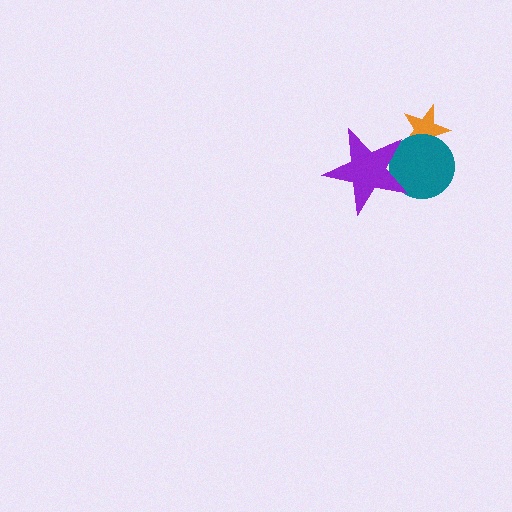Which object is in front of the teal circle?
The purple star is in front of the teal circle.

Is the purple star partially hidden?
No, no other shape covers it.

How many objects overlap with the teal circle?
2 objects overlap with the teal circle.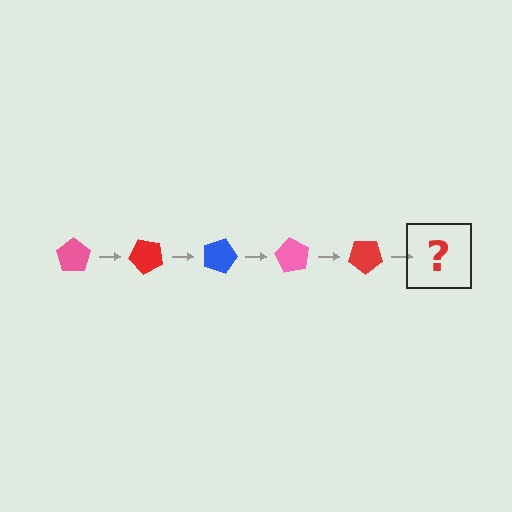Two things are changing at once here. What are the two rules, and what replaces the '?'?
The two rules are that it rotates 45 degrees each step and the color cycles through pink, red, and blue. The '?' should be a blue pentagon, rotated 225 degrees from the start.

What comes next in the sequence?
The next element should be a blue pentagon, rotated 225 degrees from the start.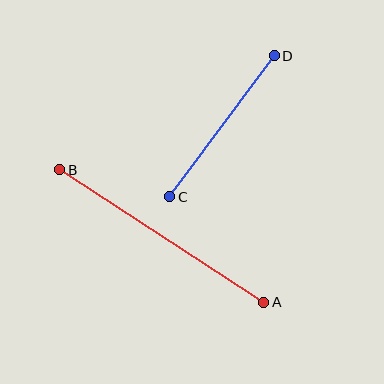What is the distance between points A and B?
The distance is approximately 243 pixels.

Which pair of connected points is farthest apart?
Points A and B are farthest apart.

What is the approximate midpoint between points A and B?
The midpoint is at approximately (162, 236) pixels.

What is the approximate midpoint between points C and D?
The midpoint is at approximately (222, 126) pixels.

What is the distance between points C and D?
The distance is approximately 175 pixels.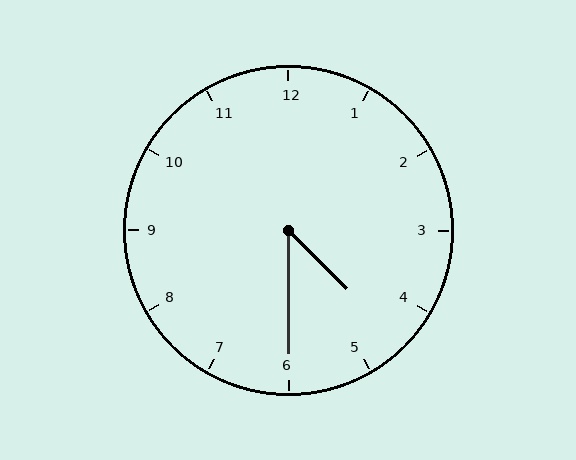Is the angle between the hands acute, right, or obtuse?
It is acute.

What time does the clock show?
4:30.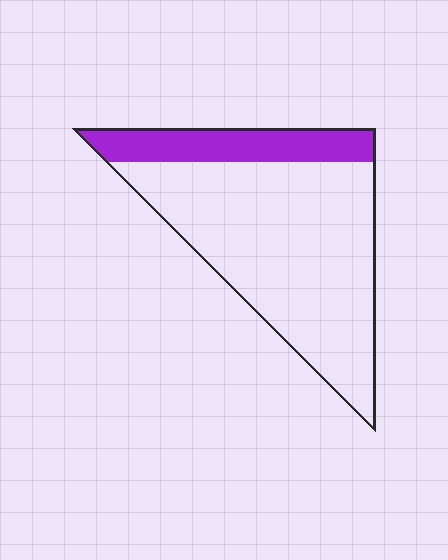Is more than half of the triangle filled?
No.